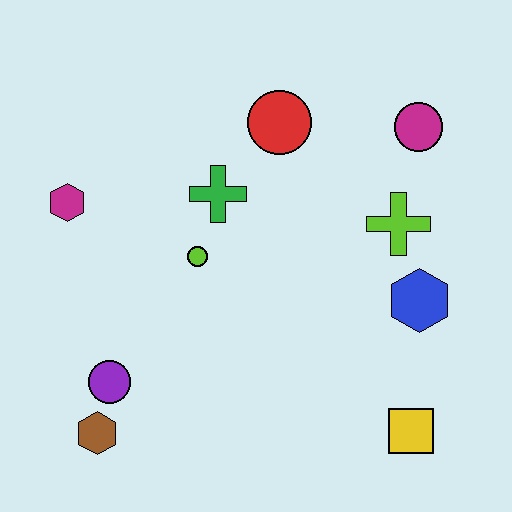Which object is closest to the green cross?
The lime circle is closest to the green cross.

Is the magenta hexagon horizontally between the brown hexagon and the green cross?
No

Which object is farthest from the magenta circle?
The brown hexagon is farthest from the magenta circle.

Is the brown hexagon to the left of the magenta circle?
Yes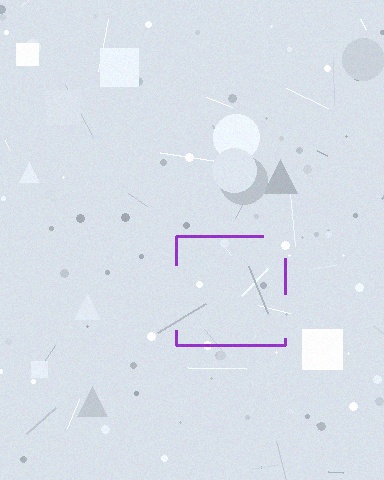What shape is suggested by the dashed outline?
The dashed outline suggests a square.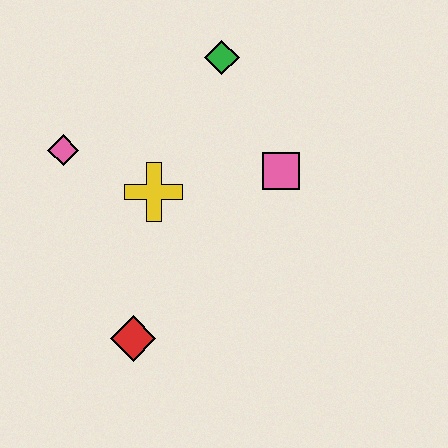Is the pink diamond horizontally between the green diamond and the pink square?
No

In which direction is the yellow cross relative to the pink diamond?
The yellow cross is to the right of the pink diamond.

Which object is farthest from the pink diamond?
The pink square is farthest from the pink diamond.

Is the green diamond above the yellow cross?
Yes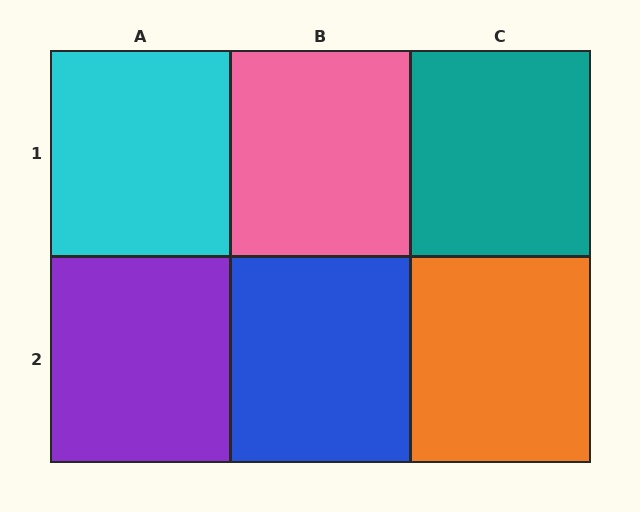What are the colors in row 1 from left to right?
Cyan, pink, teal.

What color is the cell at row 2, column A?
Purple.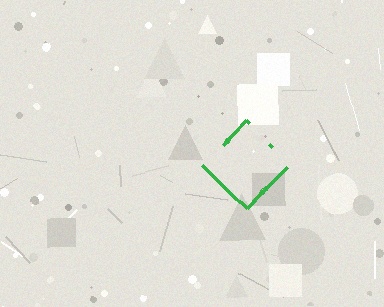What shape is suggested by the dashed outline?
The dashed outline suggests a diamond.